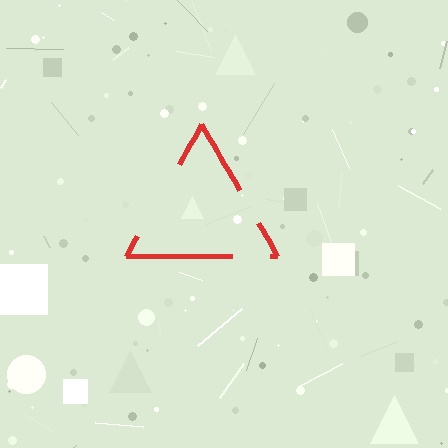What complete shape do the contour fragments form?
The contour fragments form a triangle.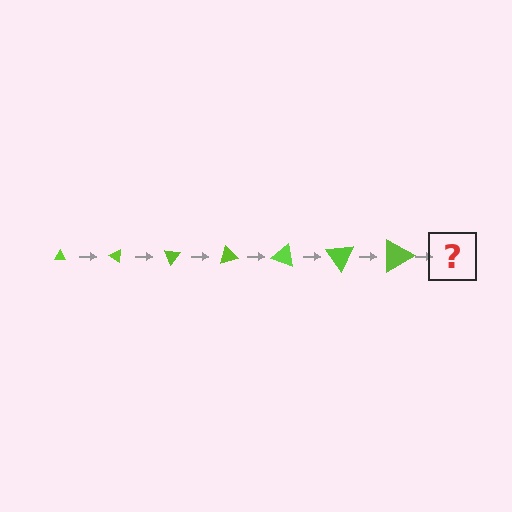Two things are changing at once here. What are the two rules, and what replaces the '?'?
The two rules are that the triangle grows larger each step and it rotates 35 degrees each step. The '?' should be a triangle, larger than the previous one and rotated 245 degrees from the start.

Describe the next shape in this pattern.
It should be a triangle, larger than the previous one and rotated 245 degrees from the start.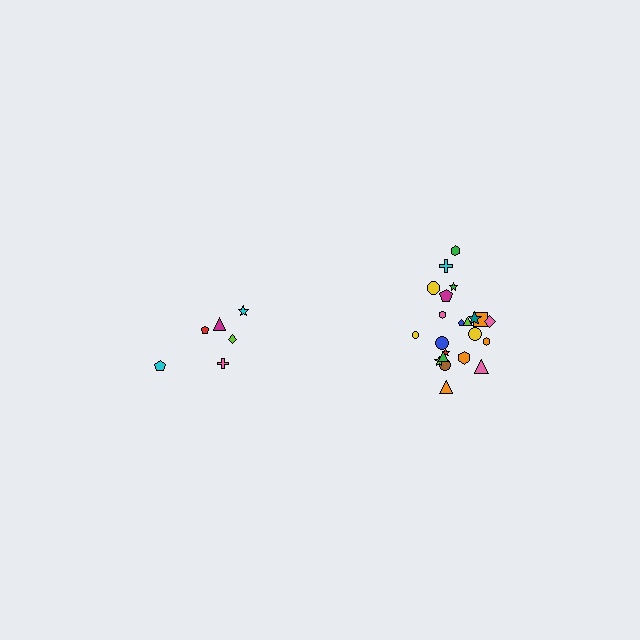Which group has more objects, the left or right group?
The right group.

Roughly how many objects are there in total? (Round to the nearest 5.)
Roughly 30 objects in total.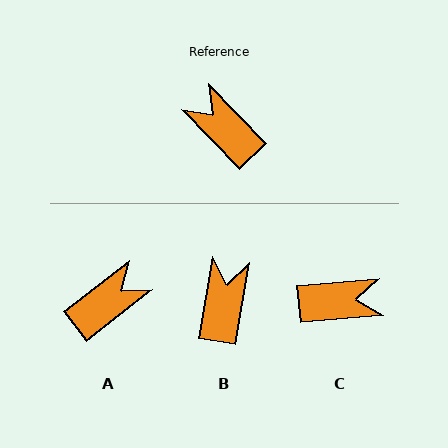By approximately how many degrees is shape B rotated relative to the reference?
Approximately 54 degrees clockwise.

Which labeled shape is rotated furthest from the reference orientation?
C, about 129 degrees away.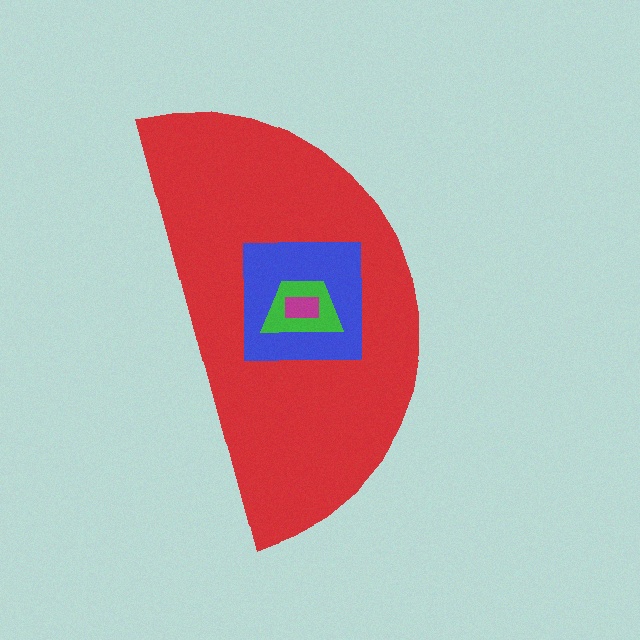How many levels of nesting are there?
4.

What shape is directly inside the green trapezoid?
The magenta rectangle.